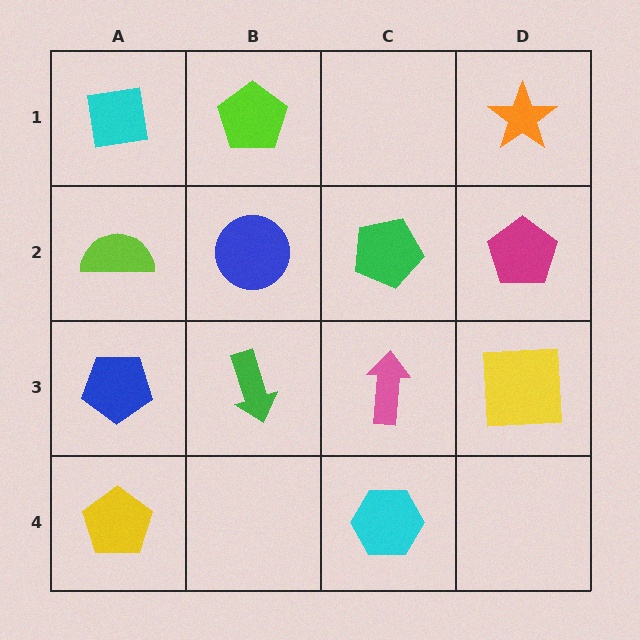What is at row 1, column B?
A lime pentagon.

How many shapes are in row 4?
2 shapes.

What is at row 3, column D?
A yellow square.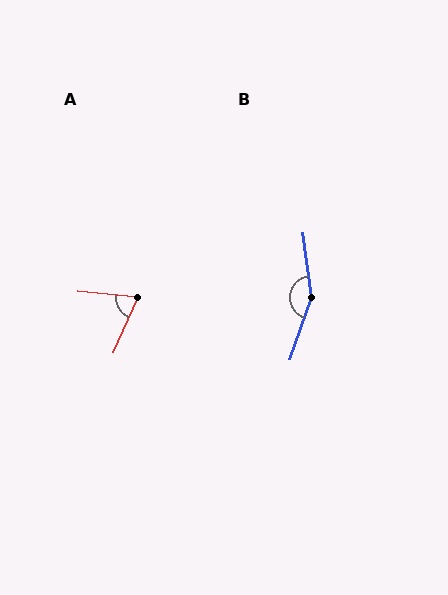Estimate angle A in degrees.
Approximately 71 degrees.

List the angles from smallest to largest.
A (71°), B (154°).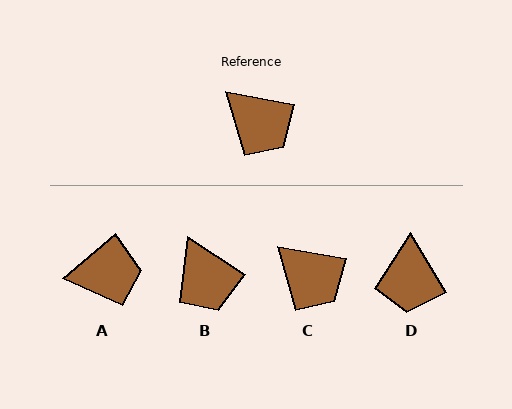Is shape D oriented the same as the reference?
No, it is off by about 49 degrees.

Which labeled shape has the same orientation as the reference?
C.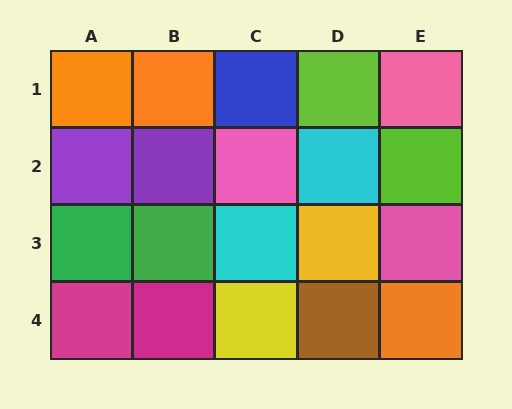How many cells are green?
2 cells are green.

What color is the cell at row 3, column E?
Pink.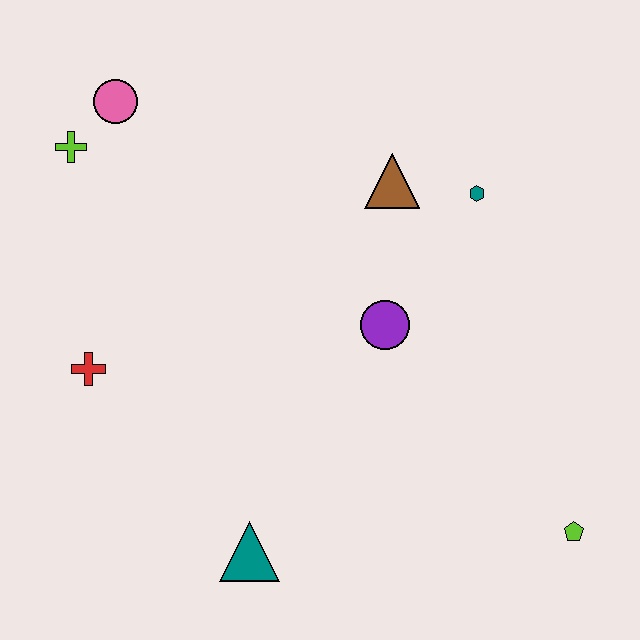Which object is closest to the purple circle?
The brown triangle is closest to the purple circle.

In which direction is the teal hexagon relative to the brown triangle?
The teal hexagon is to the right of the brown triangle.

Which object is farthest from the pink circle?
The lime pentagon is farthest from the pink circle.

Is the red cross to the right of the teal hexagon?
No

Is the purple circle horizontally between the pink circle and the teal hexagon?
Yes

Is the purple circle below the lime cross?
Yes